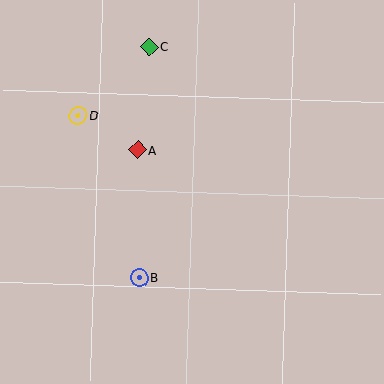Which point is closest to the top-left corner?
Point D is closest to the top-left corner.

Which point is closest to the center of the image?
Point A at (138, 150) is closest to the center.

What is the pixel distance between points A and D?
The distance between A and D is 69 pixels.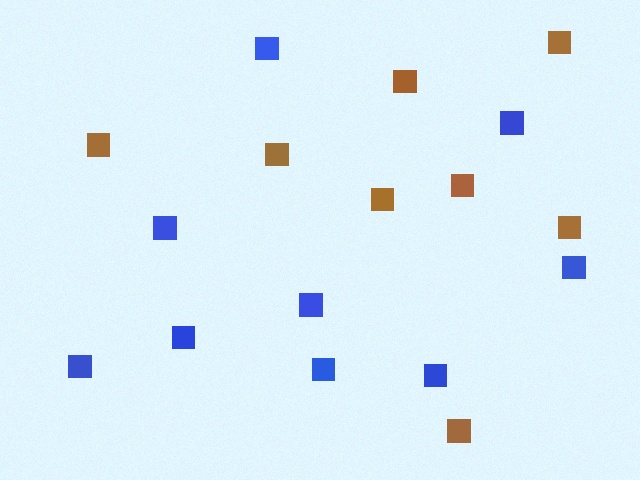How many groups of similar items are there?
There are 2 groups: one group of brown squares (8) and one group of blue squares (9).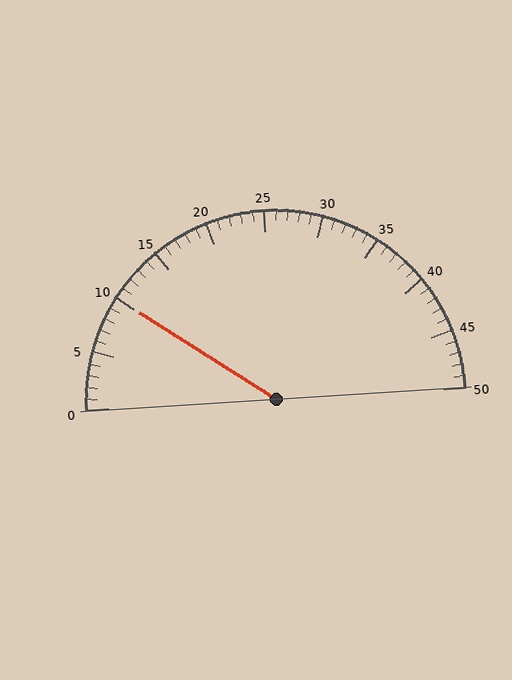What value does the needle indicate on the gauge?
The needle indicates approximately 10.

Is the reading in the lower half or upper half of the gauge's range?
The reading is in the lower half of the range (0 to 50).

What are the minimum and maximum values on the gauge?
The gauge ranges from 0 to 50.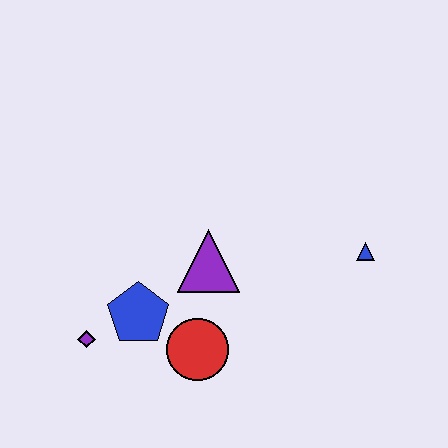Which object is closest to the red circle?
The blue pentagon is closest to the red circle.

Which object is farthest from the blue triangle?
The purple diamond is farthest from the blue triangle.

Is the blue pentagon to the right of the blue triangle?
No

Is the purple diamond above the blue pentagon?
No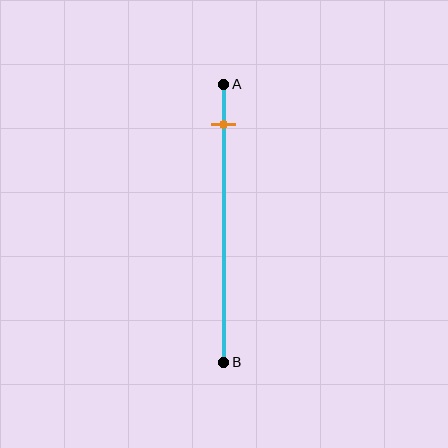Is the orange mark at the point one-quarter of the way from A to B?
No, the mark is at about 15% from A, not at the 25% one-quarter point.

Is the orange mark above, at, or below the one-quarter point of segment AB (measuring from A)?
The orange mark is above the one-quarter point of segment AB.